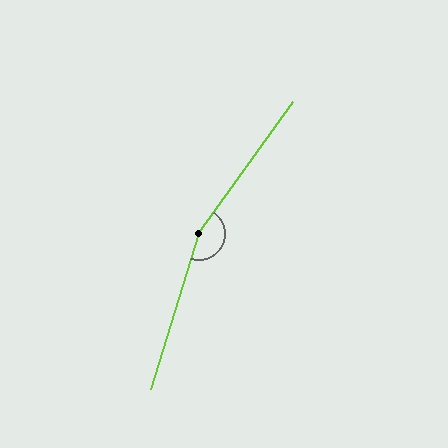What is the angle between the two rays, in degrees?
Approximately 162 degrees.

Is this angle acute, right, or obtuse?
It is obtuse.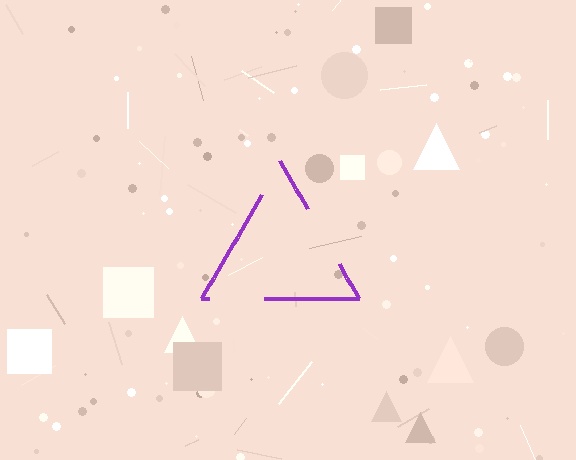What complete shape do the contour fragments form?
The contour fragments form a triangle.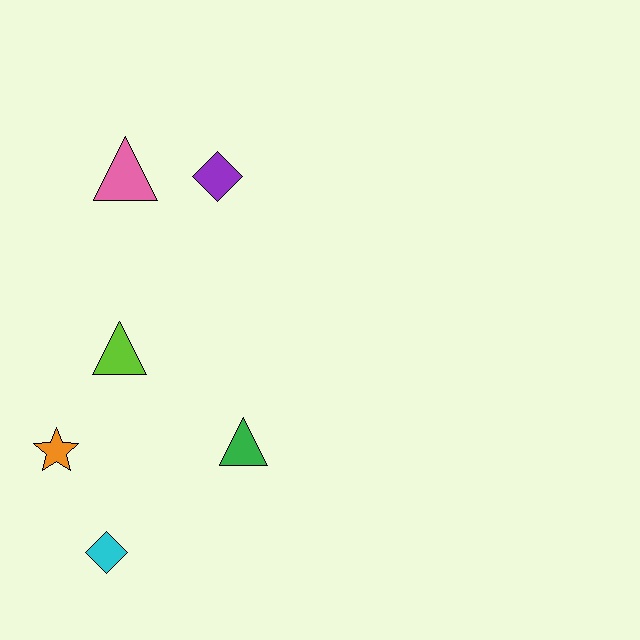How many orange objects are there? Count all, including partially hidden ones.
There is 1 orange object.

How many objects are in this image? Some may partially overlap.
There are 6 objects.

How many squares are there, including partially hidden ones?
There are no squares.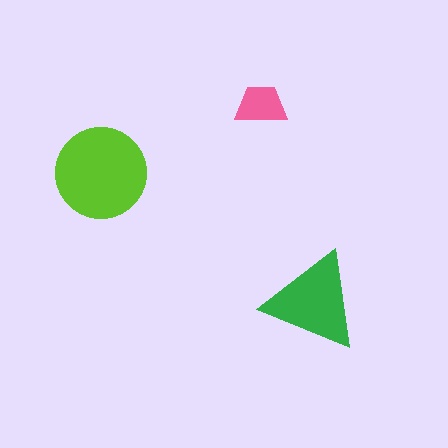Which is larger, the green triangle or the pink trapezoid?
The green triangle.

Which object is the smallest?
The pink trapezoid.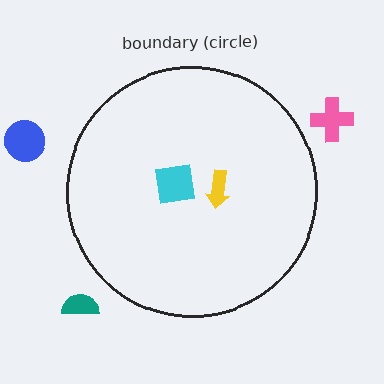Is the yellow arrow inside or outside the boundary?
Inside.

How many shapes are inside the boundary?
2 inside, 3 outside.